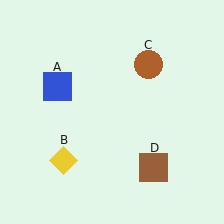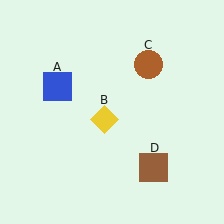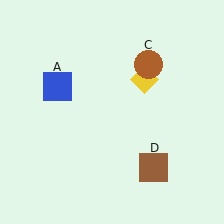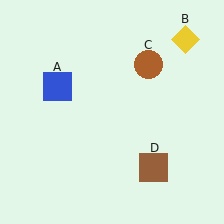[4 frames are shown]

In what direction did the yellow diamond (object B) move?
The yellow diamond (object B) moved up and to the right.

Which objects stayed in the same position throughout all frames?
Blue square (object A) and brown circle (object C) and brown square (object D) remained stationary.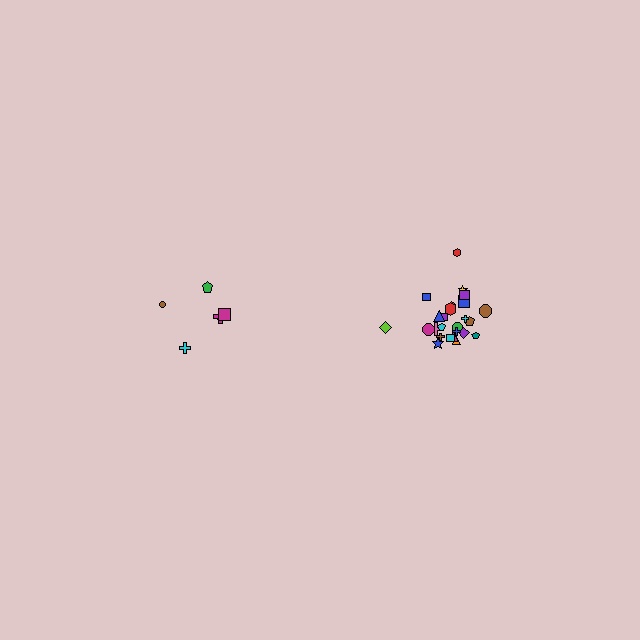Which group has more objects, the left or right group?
The right group.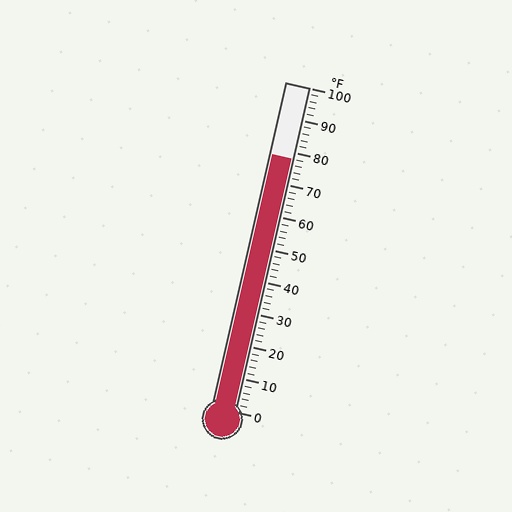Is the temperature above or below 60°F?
The temperature is above 60°F.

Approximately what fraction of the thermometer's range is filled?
The thermometer is filled to approximately 80% of its range.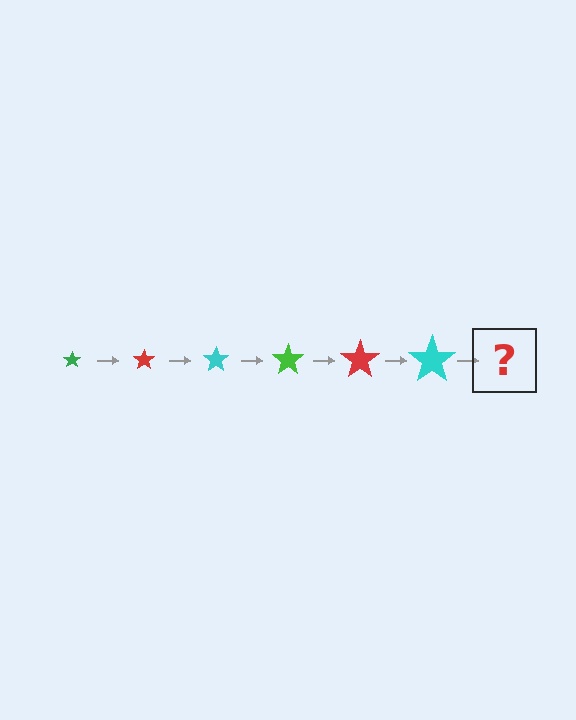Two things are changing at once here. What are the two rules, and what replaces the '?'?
The two rules are that the star grows larger each step and the color cycles through green, red, and cyan. The '?' should be a green star, larger than the previous one.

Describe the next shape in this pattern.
It should be a green star, larger than the previous one.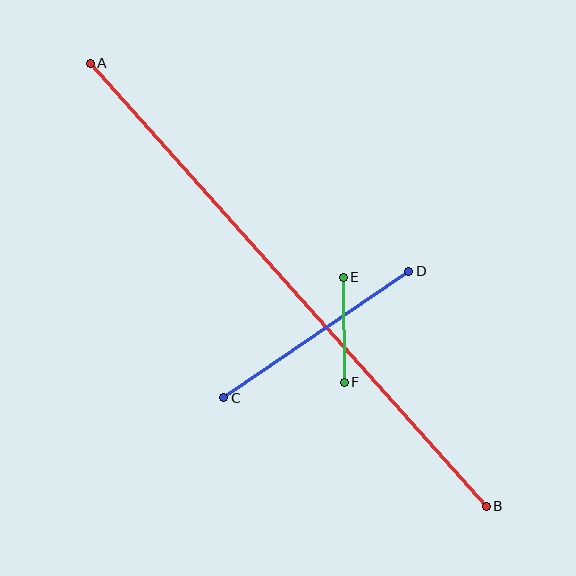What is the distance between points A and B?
The distance is approximately 594 pixels.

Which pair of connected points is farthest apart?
Points A and B are farthest apart.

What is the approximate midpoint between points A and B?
The midpoint is at approximately (288, 285) pixels.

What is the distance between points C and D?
The distance is approximately 224 pixels.